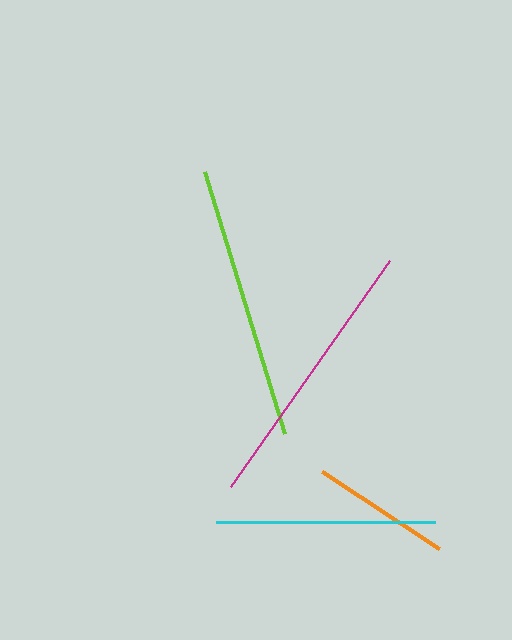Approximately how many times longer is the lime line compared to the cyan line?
The lime line is approximately 1.3 times the length of the cyan line.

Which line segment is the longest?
The magenta line is the longest at approximately 277 pixels.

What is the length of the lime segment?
The lime segment is approximately 274 pixels long.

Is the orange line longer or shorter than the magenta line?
The magenta line is longer than the orange line.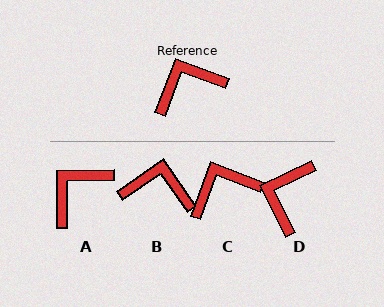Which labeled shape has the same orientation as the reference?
C.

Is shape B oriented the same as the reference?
No, it is off by about 34 degrees.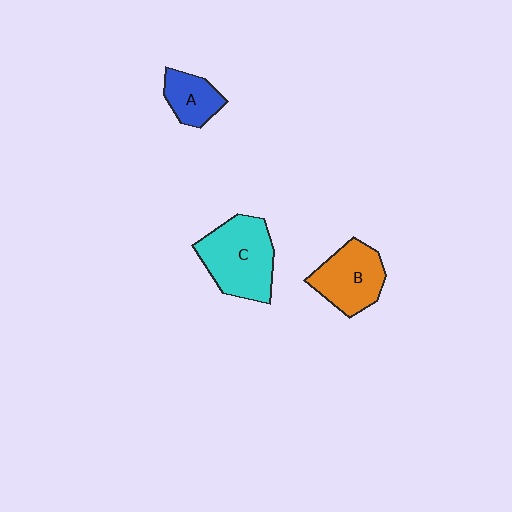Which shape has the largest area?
Shape C (cyan).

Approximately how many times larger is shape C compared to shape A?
Approximately 2.1 times.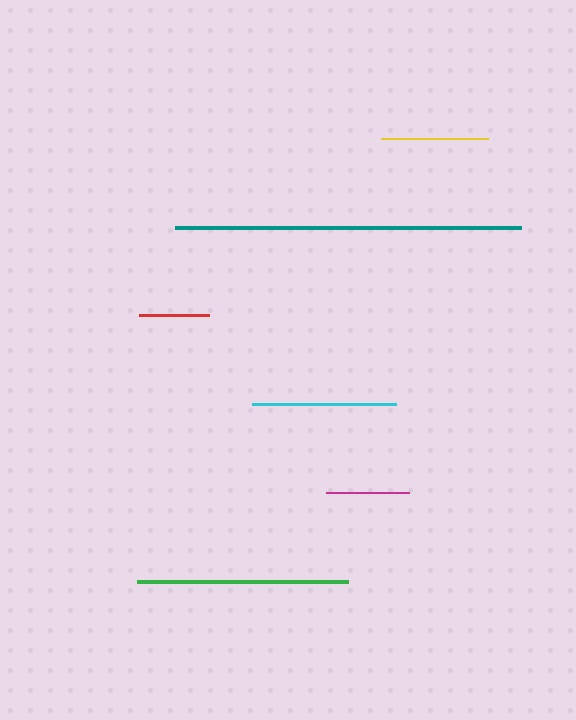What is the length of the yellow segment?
The yellow segment is approximately 107 pixels long.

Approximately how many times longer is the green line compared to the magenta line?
The green line is approximately 2.5 times the length of the magenta line.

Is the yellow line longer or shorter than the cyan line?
The cyan line is longer than the yellow line.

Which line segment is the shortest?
The red line is the shortest at approximately 70 pixels.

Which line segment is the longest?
The teal line is the longest at approximately 346 pixels.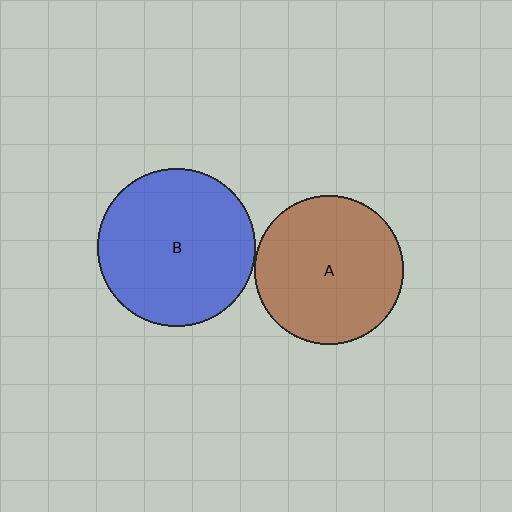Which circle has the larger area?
Circle B (blue).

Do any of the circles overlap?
No, none of the circles overlap.